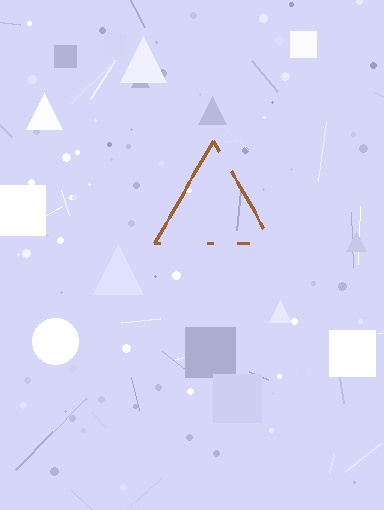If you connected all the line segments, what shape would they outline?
They would outline a triangle.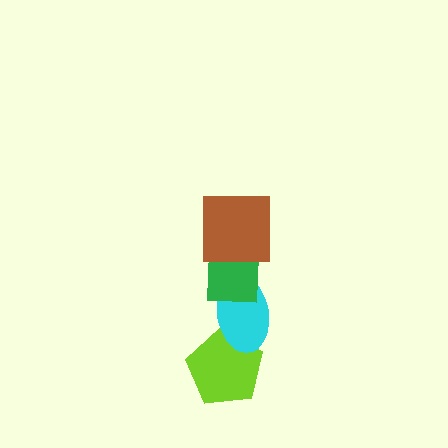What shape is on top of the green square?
The brown square is on top of the green square.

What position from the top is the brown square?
The brown square is 1st from the top.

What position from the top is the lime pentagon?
The lime pentagon is 4th from the top.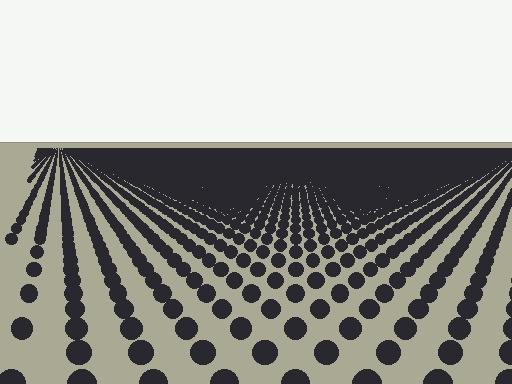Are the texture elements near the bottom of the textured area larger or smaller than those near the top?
Larger. Near the bottom, elements are closer to the viewer and appear at a bigger on-screen size.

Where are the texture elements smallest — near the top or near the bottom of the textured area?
Near the top.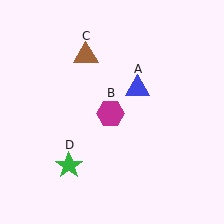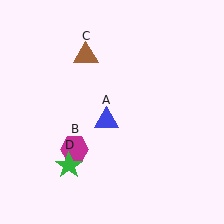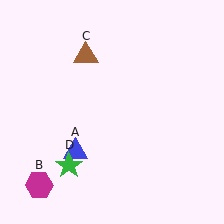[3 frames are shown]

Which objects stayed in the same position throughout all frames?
Brown triangle (object C) and green star (object D) remained stationary.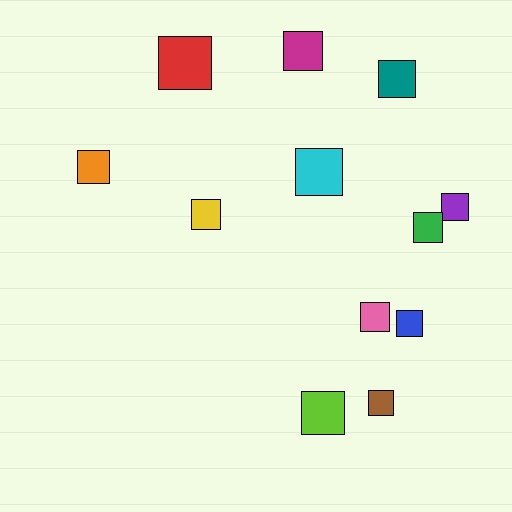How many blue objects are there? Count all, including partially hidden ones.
There is 1 blue object.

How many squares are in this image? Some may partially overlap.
There are 12 squares.